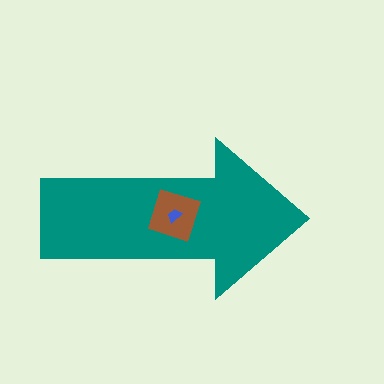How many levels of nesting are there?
3.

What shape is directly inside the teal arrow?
The brown diamond.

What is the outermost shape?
The teal arrow.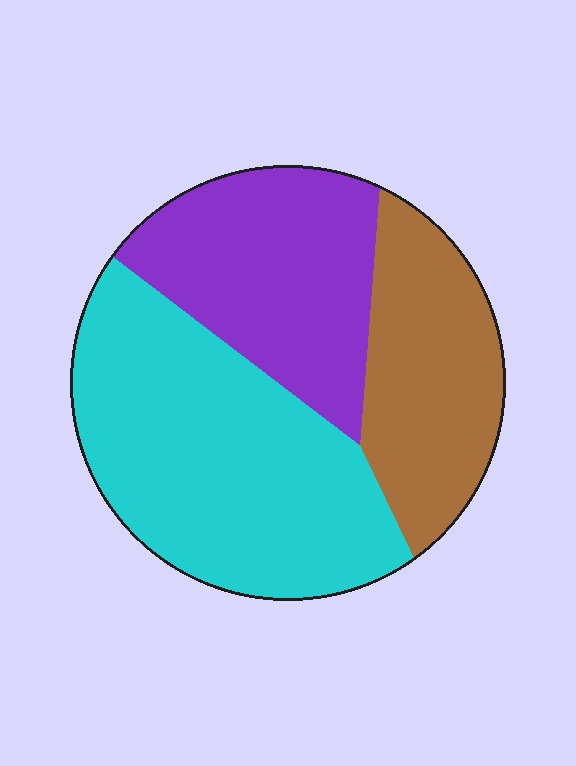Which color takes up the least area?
Brown, at roughly 25%.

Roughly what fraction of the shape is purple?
Purple covers roughly 30% of the shape.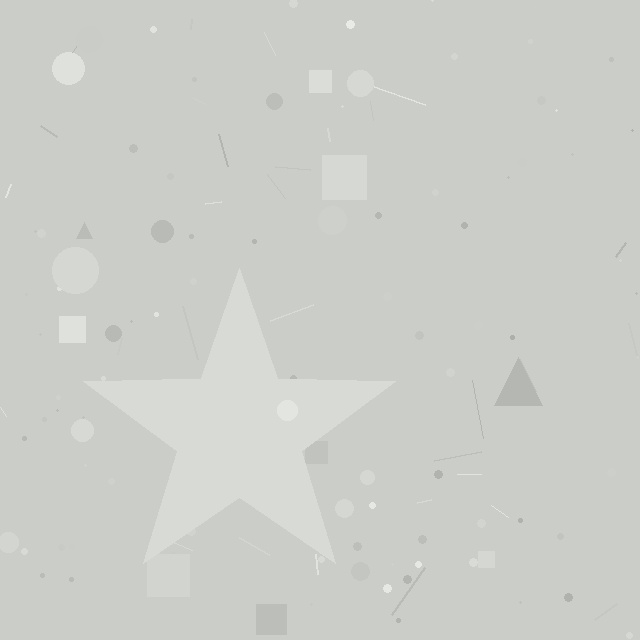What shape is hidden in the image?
A star is hidden in the image.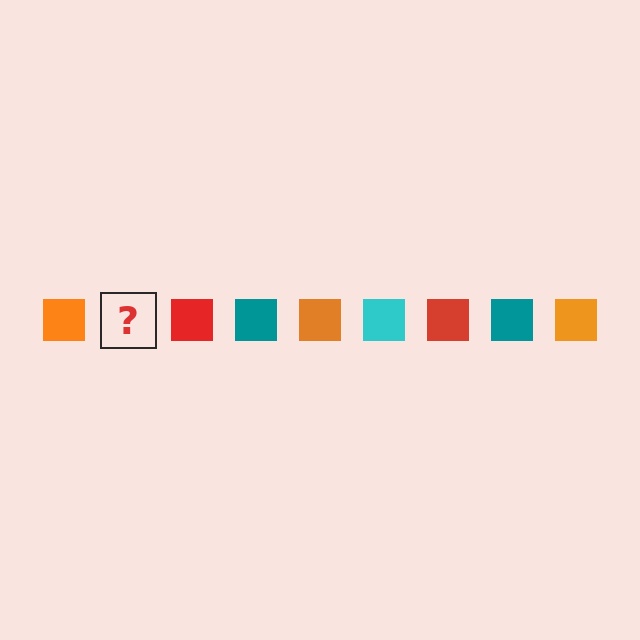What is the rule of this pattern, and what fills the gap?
The rule is that the pattern cycles through orange, cyan, red, teal squares. The gap should be filled with a cyan square.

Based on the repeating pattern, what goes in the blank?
The blank should be a cyan square.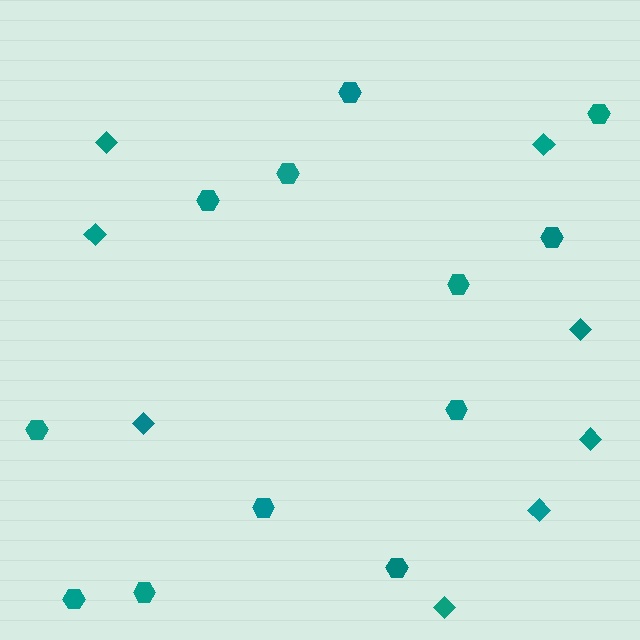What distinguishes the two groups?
There are 2 groups: one group of diamonds (8) and one group of hexagons (12).